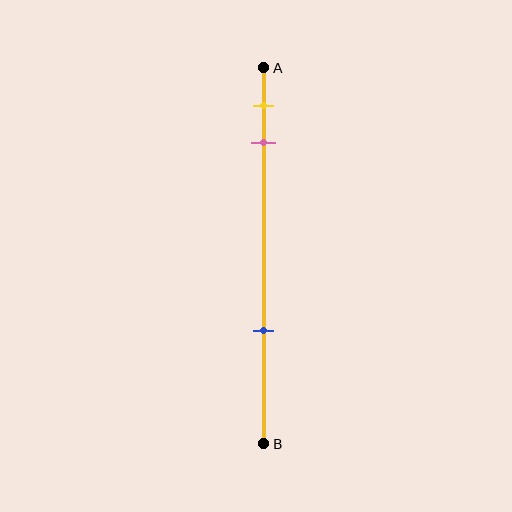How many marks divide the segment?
There are 3 marks dividing the segment.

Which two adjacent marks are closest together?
The yellow and pink marks are the closest adjacent pair.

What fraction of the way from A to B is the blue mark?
The blue mark is approximately 70% (0.7) of the way from A to B.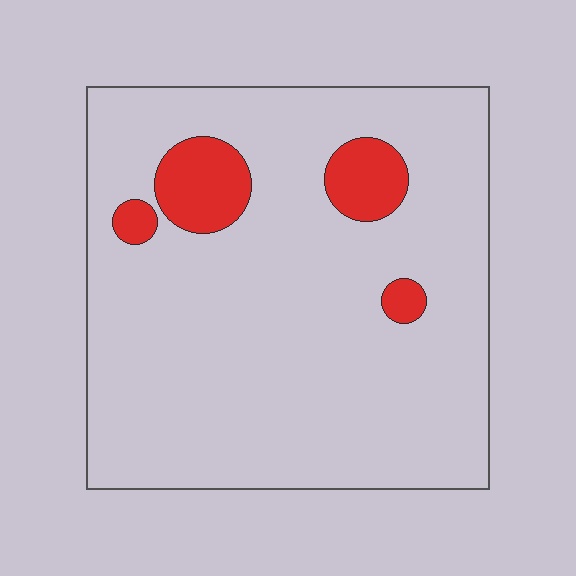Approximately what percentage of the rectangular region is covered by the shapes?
Approximately 10%.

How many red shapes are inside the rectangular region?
4.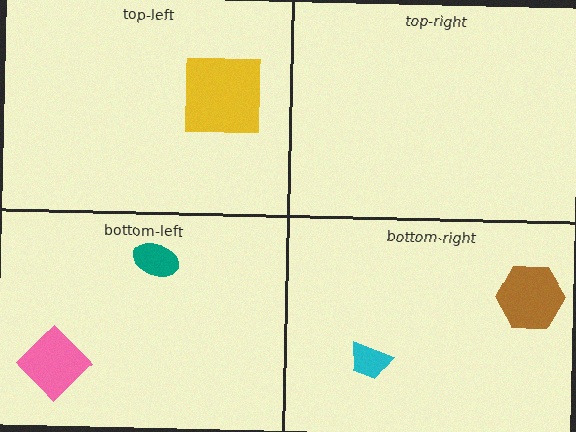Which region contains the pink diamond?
The bottom-left region.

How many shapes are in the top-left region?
1.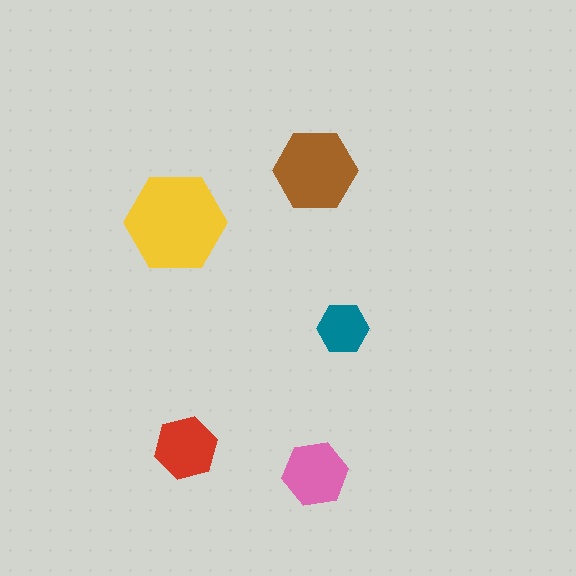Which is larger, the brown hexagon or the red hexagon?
The brown one.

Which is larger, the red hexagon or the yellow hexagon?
The yellow one.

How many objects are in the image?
There are 5 objects in the image.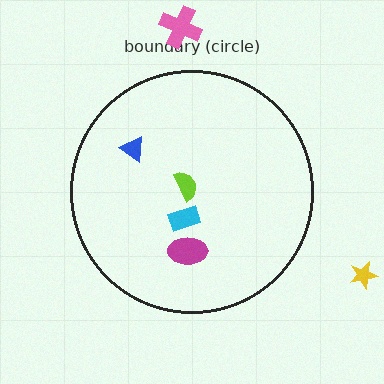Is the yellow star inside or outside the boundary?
Outside.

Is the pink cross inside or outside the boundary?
Outside.